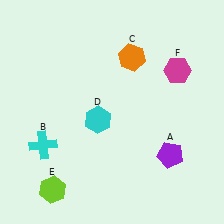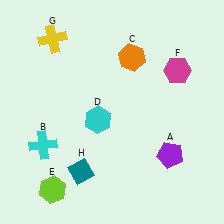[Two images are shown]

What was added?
A yellow cross (G), a teal diamond (H) were added in Image 2.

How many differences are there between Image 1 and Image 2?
There are 2 differences between the two images.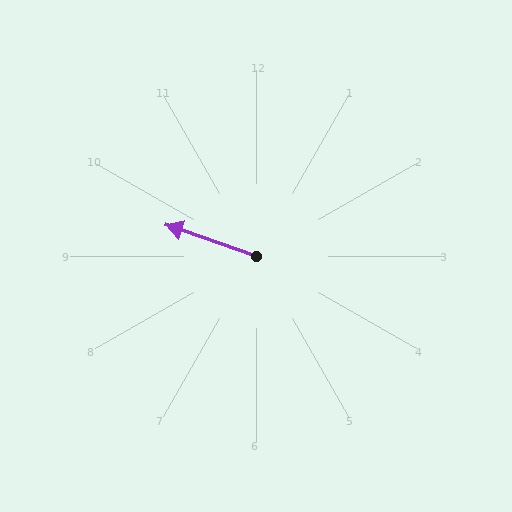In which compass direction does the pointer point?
West.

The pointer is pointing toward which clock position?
Roughly 10 o'clock.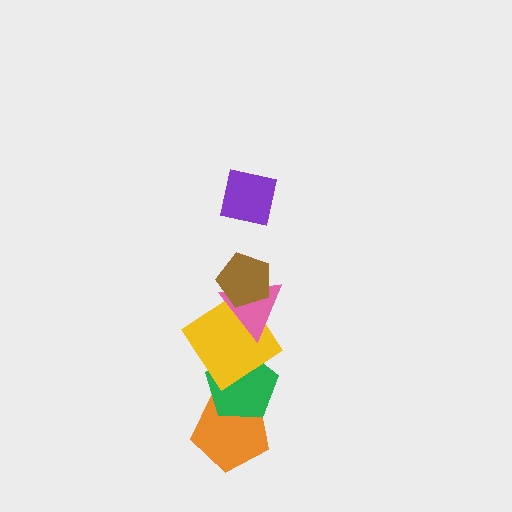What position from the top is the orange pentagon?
The orange pentagon is 6th from the top.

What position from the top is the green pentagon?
The green pentagon is 5th from the top.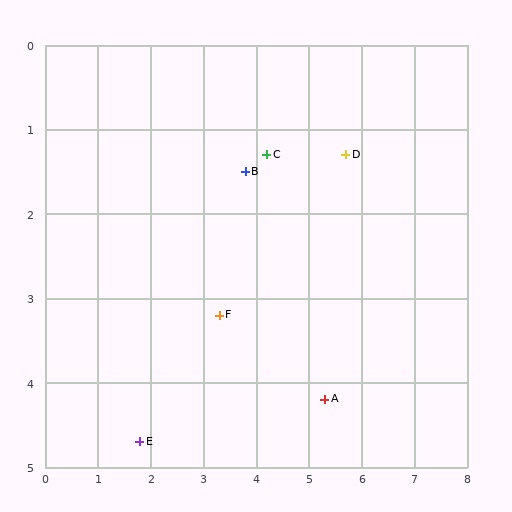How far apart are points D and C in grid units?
Points D and C are about 1.5 grid units apart.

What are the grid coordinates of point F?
Point F is at approximately (3.3, 3.2).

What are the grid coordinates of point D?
Point D is at approximately (5.7, 1.3).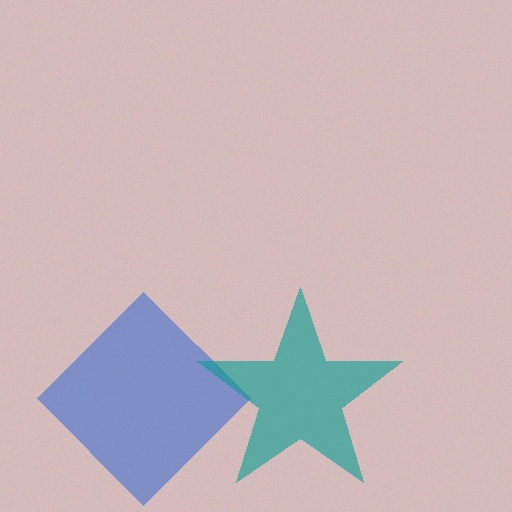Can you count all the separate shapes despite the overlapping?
Yes, there are 2 separate shapes.